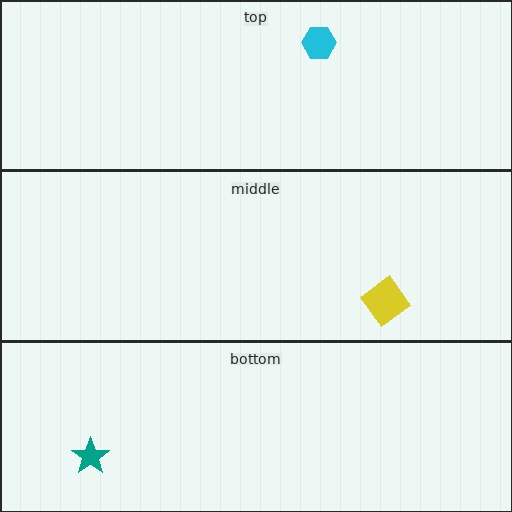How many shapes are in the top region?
1.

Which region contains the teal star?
The bottom region.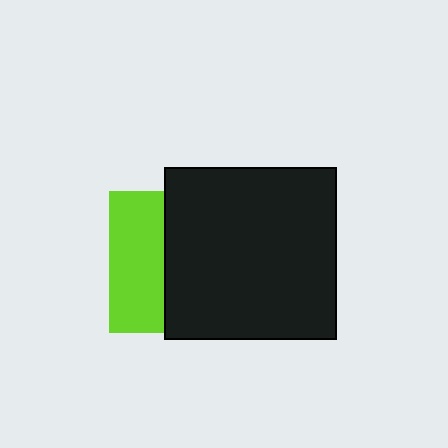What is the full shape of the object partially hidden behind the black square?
The partially hidden object is a lime square.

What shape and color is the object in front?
The object in front is a black square.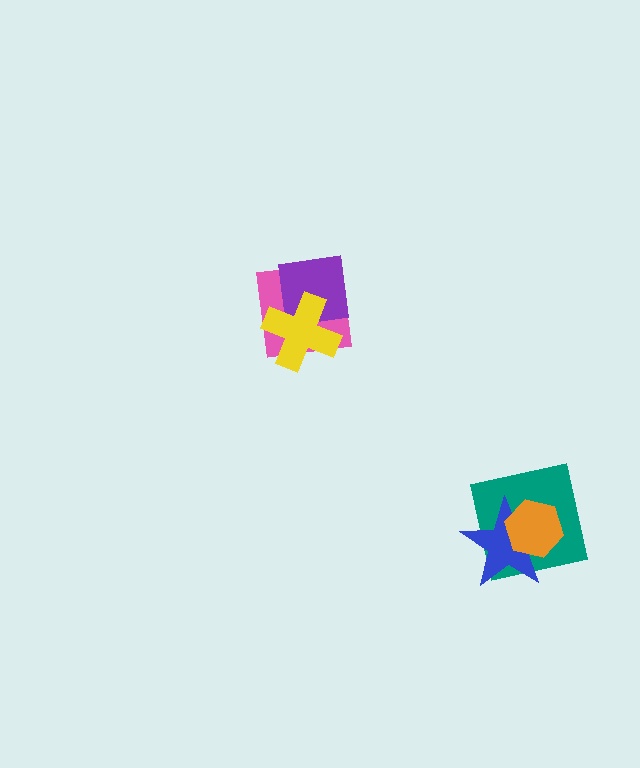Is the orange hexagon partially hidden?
No, no other shape covers it.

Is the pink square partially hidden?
Yes, it is partially covered by another shape.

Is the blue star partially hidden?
Yes, it is partially covered by another shape.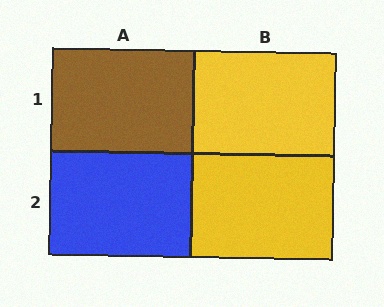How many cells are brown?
1 cell is brown.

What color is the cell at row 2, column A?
Blue.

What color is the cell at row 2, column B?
Yellow.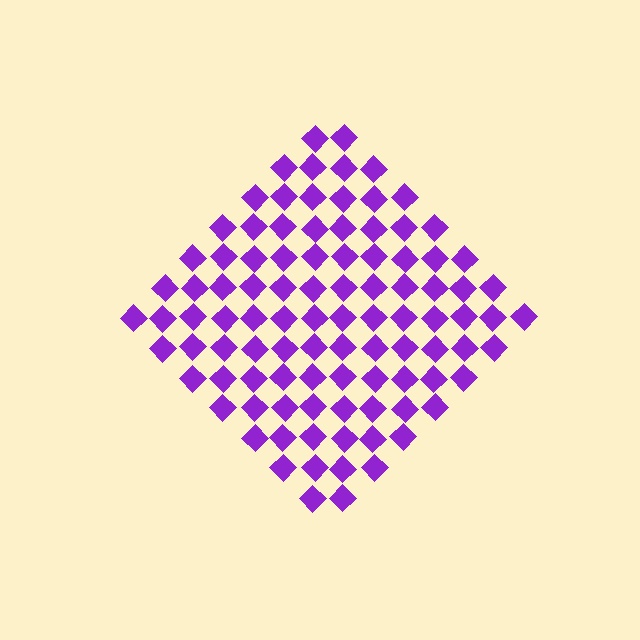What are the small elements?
The small elements are diamonds.